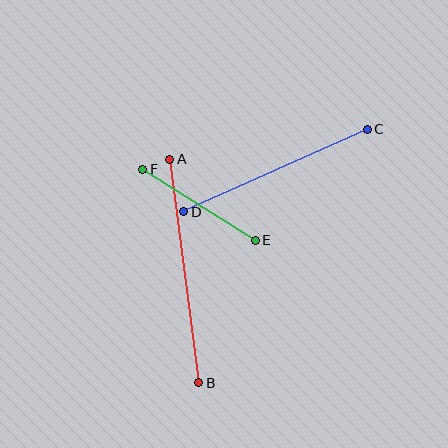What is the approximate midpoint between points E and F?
The midpoint is at approximately (199, 205) pixels.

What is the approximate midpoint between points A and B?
The midpoint is at approximately (184, 271) pixels.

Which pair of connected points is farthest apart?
Points A and B are farthest apart.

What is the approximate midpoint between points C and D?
The midpoint is at approximately (275, 170) pixels.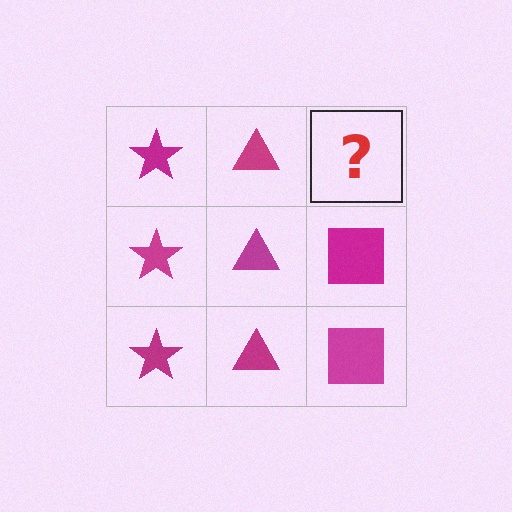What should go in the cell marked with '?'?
The missing cell should contain a magenta square.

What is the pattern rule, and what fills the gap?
The rule is that each column has a consistent shape. The gap should be filled with a magenta square.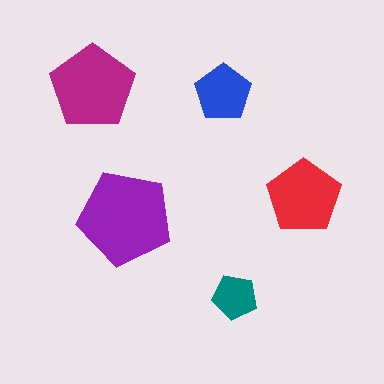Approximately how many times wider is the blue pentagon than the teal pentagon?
About 1.5 times wider.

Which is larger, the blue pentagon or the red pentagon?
The red one.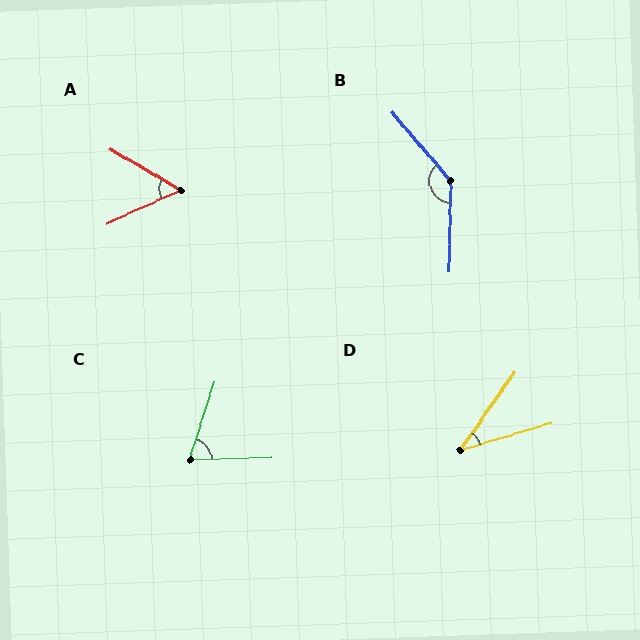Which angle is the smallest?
D, at approximately 39 degrees.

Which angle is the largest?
B, at approximately 138 degrees.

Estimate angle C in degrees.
Approximately 70 degrees.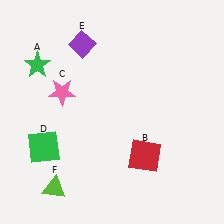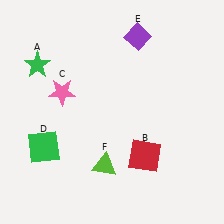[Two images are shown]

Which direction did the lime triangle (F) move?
The lime triangle (F) moved right.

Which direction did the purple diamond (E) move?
The purple diamond (E) moved right.